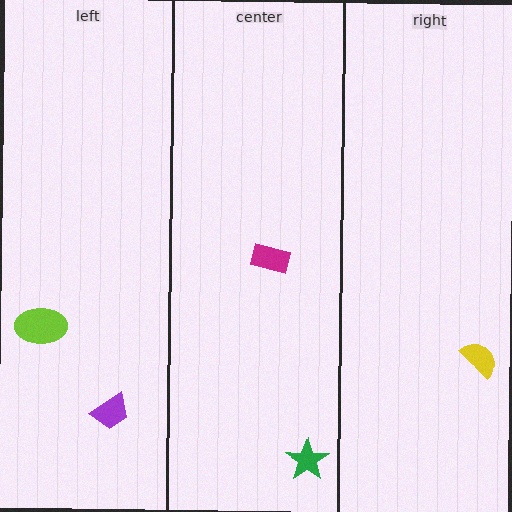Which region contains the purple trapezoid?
The left region.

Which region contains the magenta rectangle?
The center region.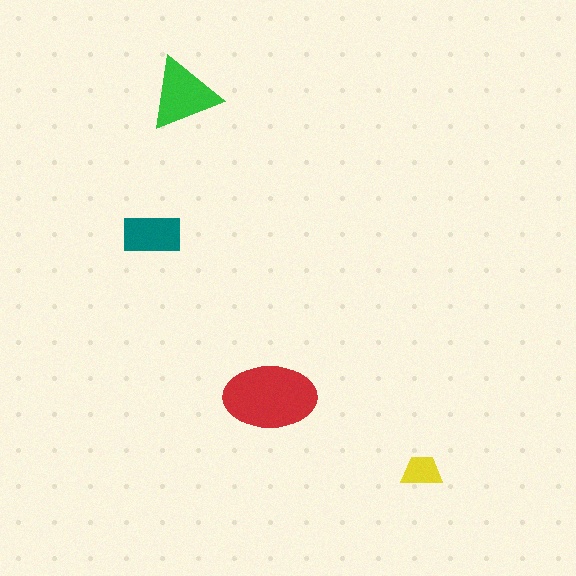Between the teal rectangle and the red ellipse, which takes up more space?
The red ellipse.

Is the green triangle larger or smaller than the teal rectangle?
Larger.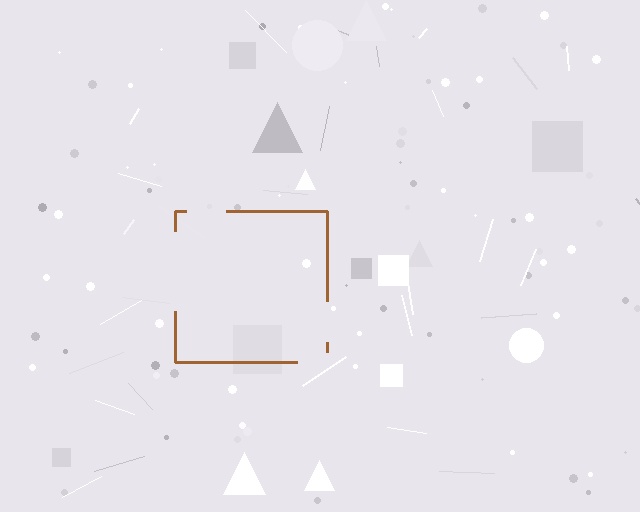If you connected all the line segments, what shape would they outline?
They would outline a square.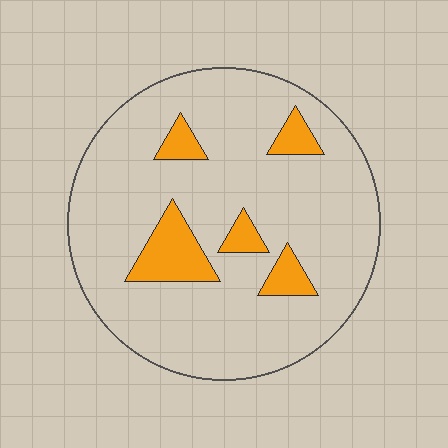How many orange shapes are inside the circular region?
5.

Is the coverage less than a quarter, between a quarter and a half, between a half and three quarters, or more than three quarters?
Less than a quarter.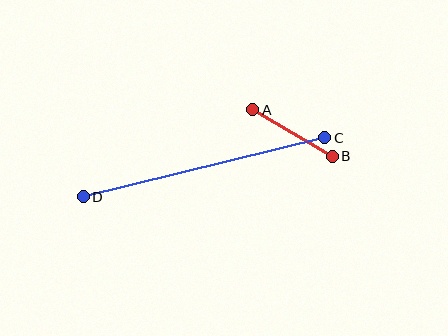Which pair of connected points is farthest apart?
Points C and D are farthest apart.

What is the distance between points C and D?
The distance is approximately 249 pixels.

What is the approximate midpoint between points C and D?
The midpoint is at approximately (204, 167) pixels.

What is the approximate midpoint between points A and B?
The midpoint is at approximately (292, 133) pixels.